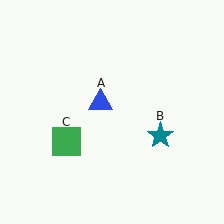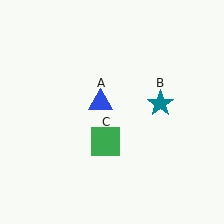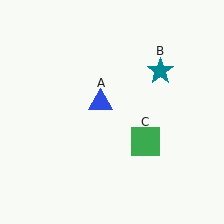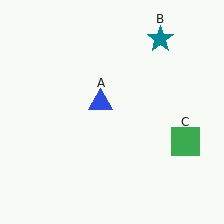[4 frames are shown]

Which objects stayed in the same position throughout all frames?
Blue triangle (object A) remained stationary.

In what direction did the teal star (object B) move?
The teal star (object B) moved up.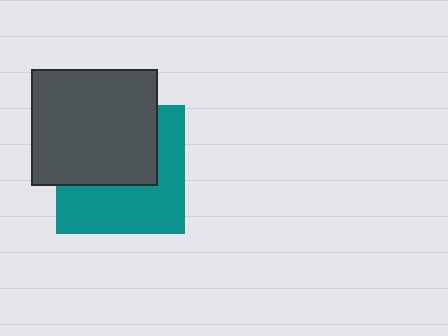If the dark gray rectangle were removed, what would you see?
You would see the complete teal square.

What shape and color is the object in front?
The object in front is a dark gray rectangle.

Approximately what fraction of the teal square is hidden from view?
Roughly 49% of the teal square is hidden behind the dark gray rectangle.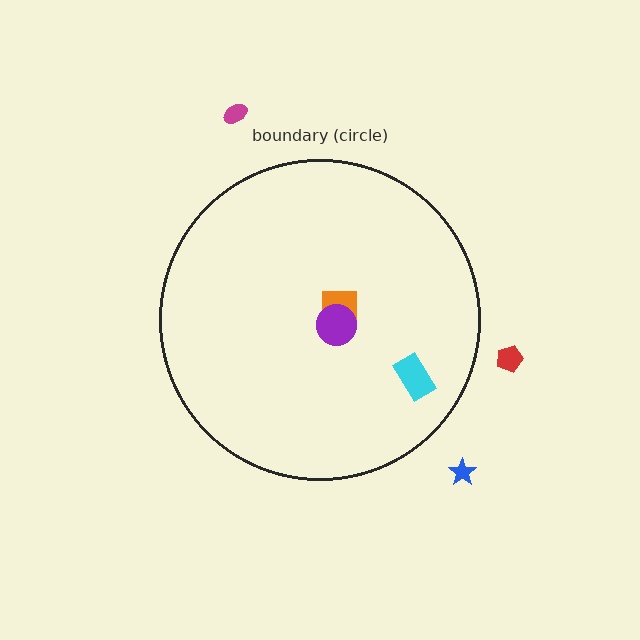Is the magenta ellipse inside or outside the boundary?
Outside.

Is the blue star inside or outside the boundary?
Outside.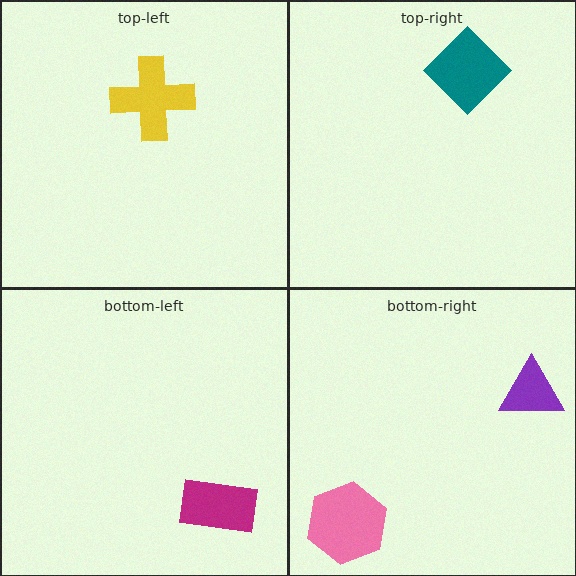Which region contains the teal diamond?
The top-right region.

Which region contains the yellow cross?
The top-left region.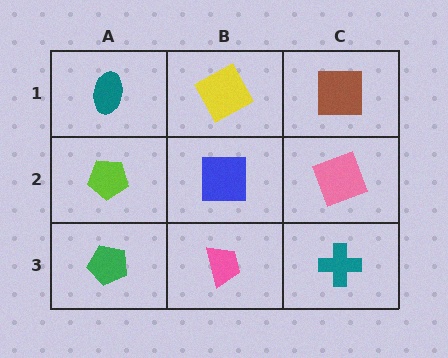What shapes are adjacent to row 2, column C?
A brown square (row 1, column C), a teal cross (row 3, column C), a blue square (row 2, column B).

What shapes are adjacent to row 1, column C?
A pink square (row 2, column C), a yellow square (row 1, column B).